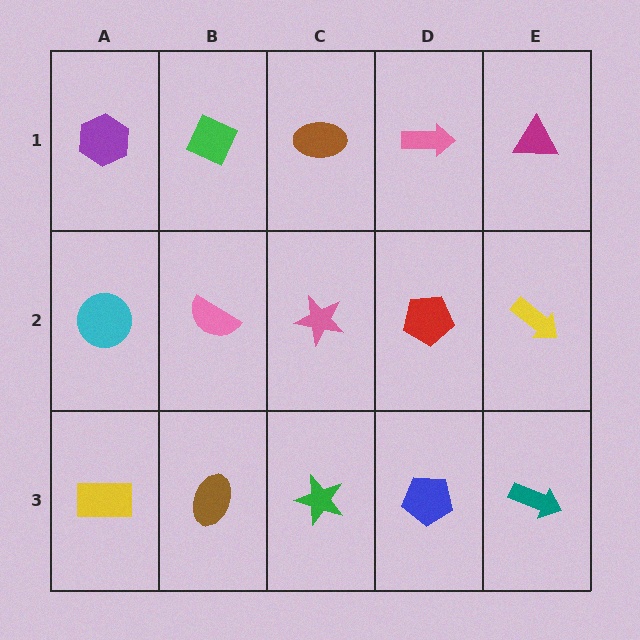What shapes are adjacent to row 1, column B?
A pink semicircle (row 2, column B), a purple hexagon (row 1, column A), a brown ellipse (row 1, column C).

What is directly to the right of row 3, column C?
A blue pentagon.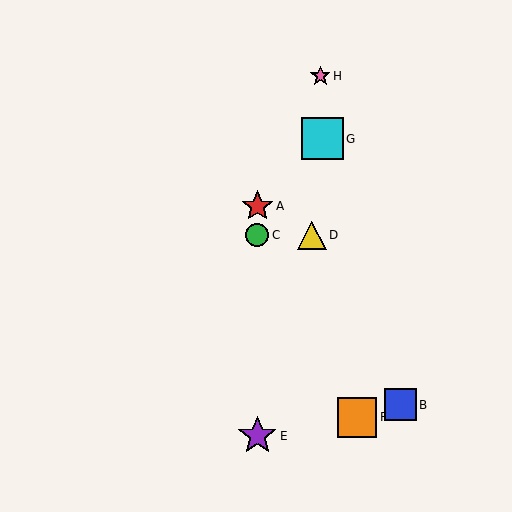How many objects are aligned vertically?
3 objects (A, C, E) are aligned vertically.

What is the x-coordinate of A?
Object A is at x≈257.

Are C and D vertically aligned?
No, C is at x≈257 and D is at x≈312.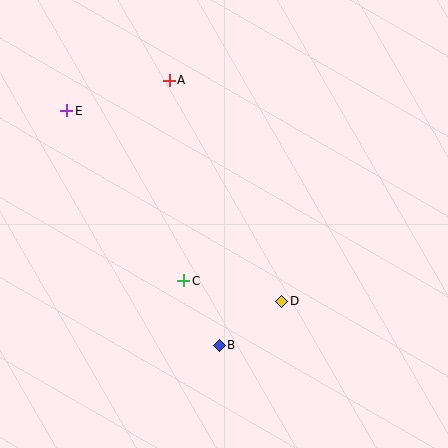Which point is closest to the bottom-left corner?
Point B is closest to the bottom-left corner.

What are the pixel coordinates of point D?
Point D is at (282, 301).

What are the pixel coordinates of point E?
Point E is at (67, 111).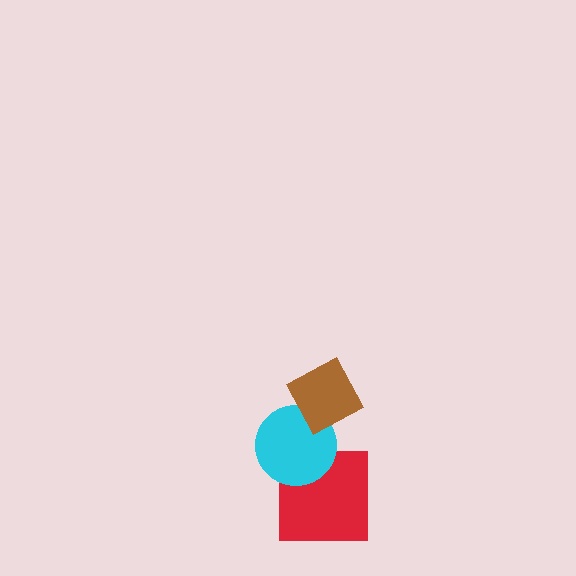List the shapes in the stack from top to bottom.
From top to bottom: the brown diamond, the cyan circle, the red square.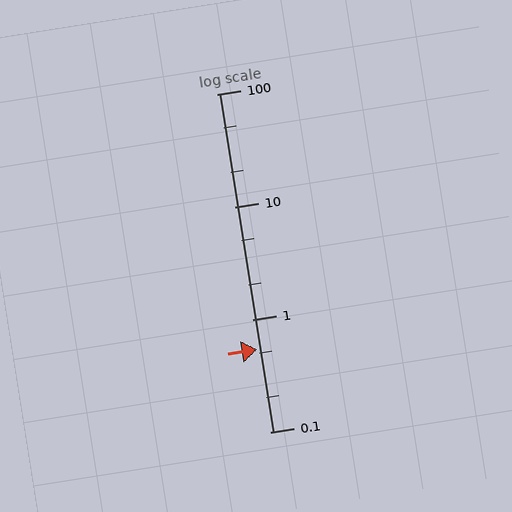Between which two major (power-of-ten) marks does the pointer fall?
The pointer is between 0.1 and 1.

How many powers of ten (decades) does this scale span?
The scale spans 3 decades, from 0.1 to 100.